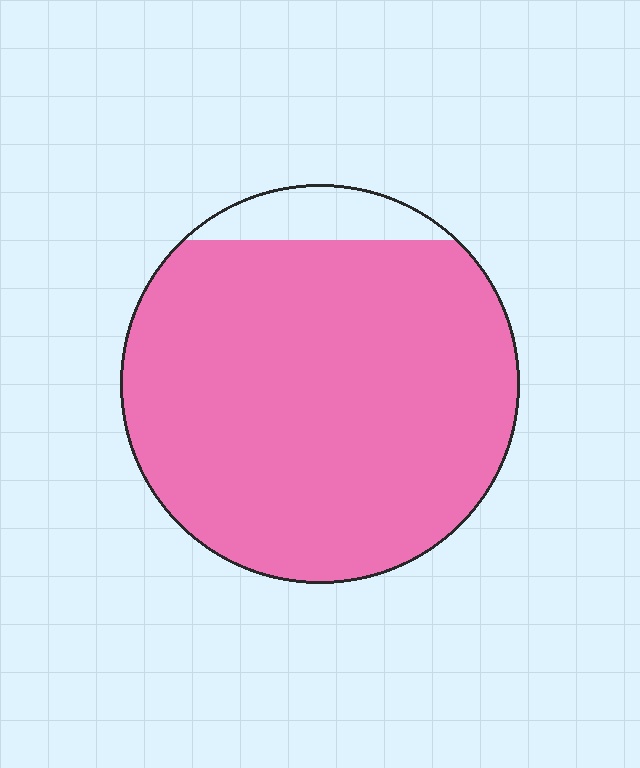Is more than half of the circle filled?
Yes.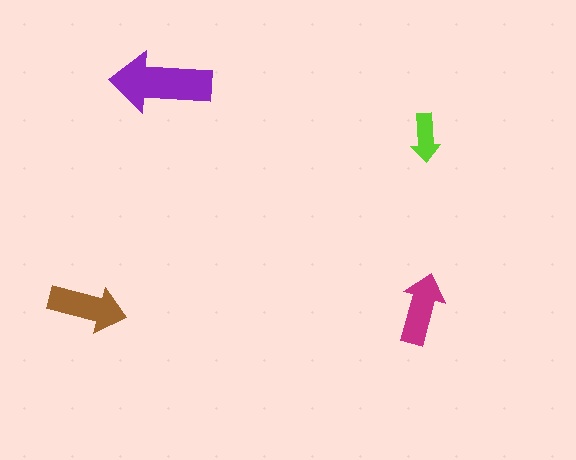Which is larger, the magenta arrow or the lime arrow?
The magenta one.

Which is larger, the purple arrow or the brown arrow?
The purple one.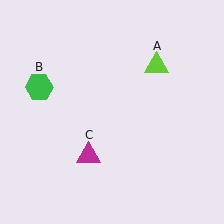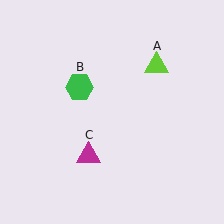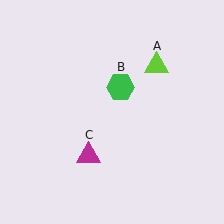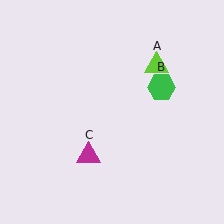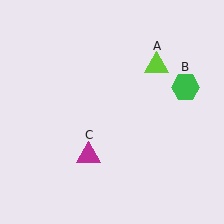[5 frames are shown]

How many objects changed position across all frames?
1 object changed position: green hexagon (object B).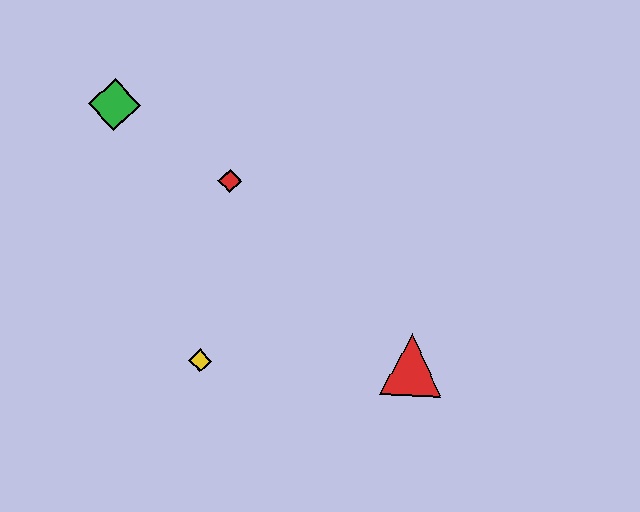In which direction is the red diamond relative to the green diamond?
The red diamond is to the right of the green diamond.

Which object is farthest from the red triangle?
The green diamond is farthest from the red triangle.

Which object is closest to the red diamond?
The green diamond is closest to the red diamond.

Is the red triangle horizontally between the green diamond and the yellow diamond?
No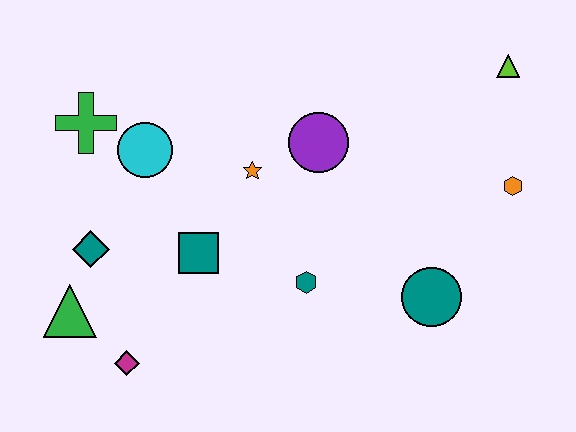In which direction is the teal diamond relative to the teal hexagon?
The teal diamond is to the left of the teal hexagon.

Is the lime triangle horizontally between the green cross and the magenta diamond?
No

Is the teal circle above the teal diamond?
No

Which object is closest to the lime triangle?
The orange hexagon is closest to the lime triangle.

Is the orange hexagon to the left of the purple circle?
No